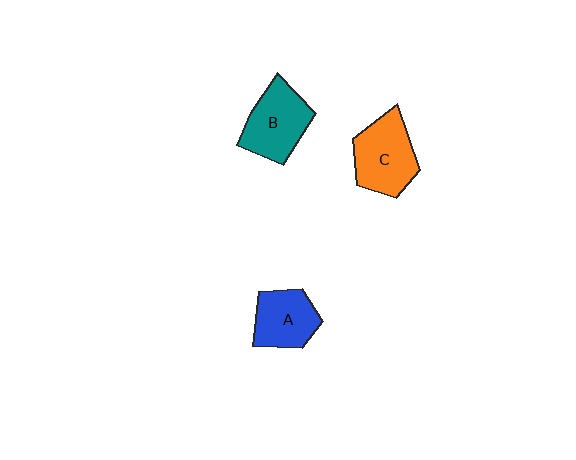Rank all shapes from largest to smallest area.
From largest to smallest: C (orange), B (teal), A (blue).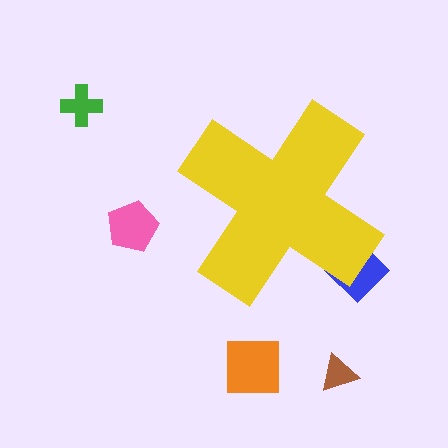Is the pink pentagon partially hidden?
No, the pink pentagon is fully visible.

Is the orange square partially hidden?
No, the orange square is fully visible.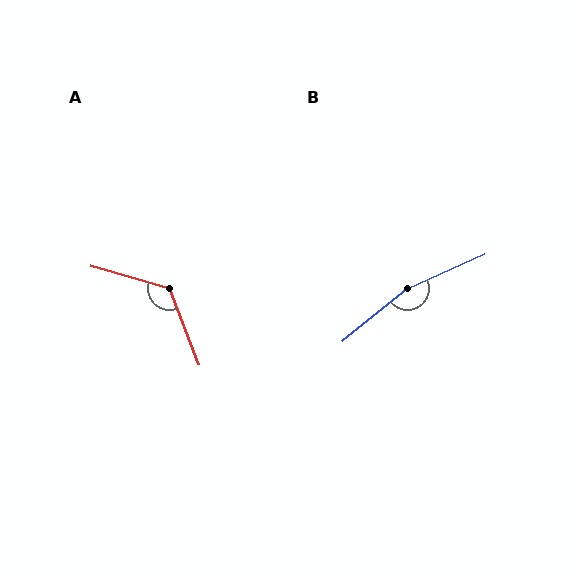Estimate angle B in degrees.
Approximately 164 degrees.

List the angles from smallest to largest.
A (127°), B (164°).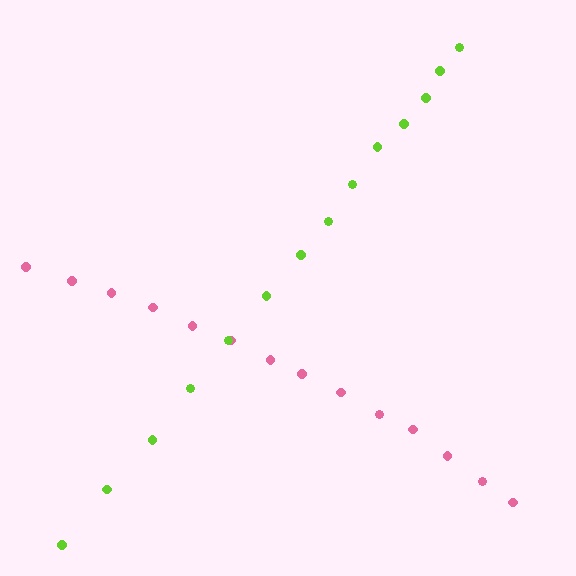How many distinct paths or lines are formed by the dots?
There are 2 distinct paths.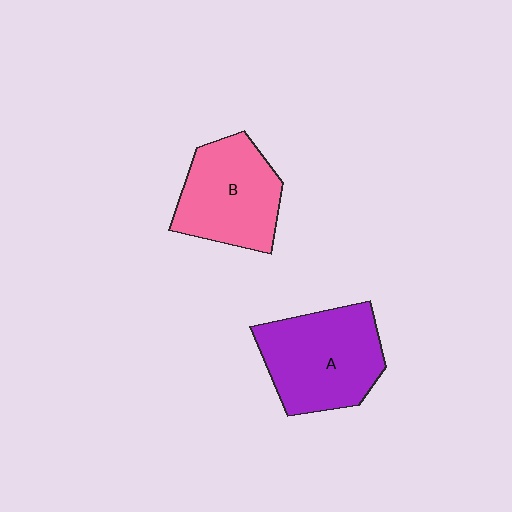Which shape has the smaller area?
Shape B (pink).